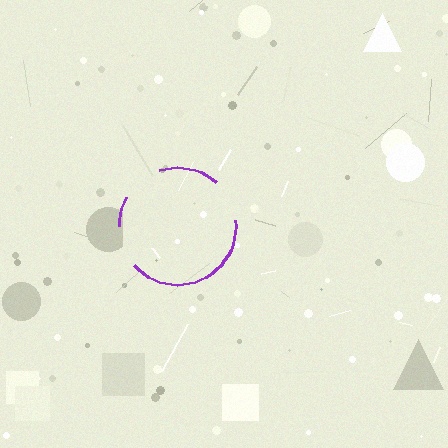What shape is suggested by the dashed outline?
The dashed outline suggests a circle.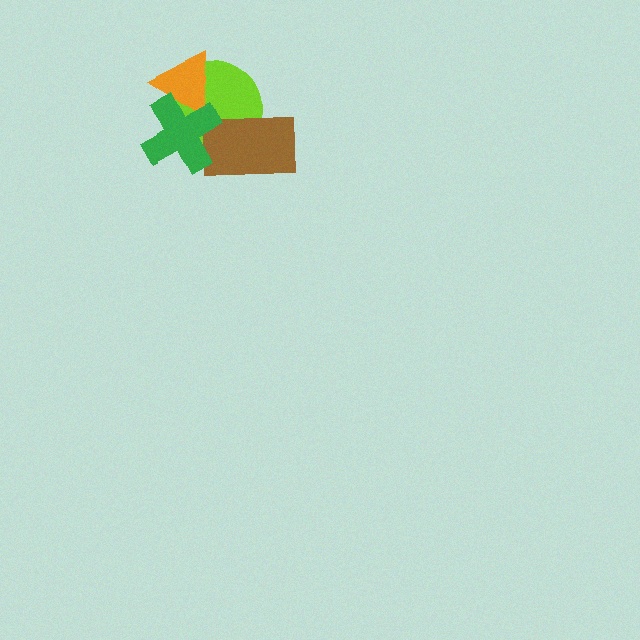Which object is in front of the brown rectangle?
The green cross is in front of the brown rectangle.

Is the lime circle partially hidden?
Yes, it is partially covered by another shape.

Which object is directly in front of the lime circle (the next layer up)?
The orange triangle is directly in front of the lime circle.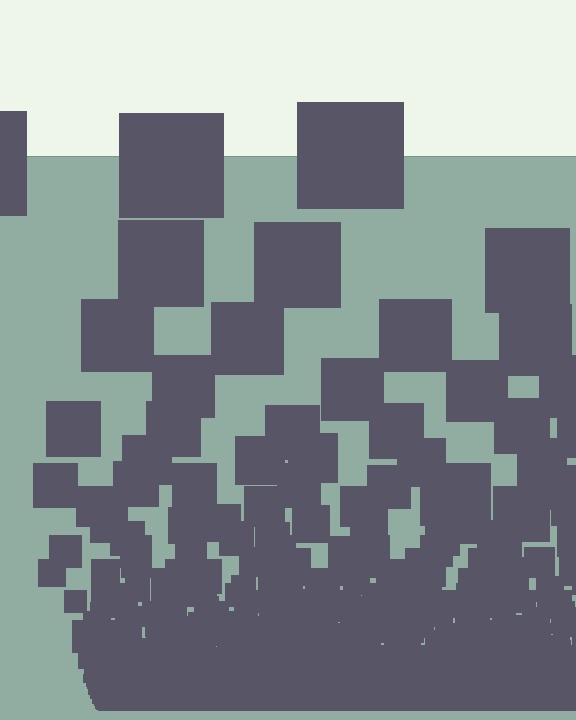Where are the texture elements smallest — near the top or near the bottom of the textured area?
Near the bottom.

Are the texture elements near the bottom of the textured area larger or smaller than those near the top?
Smaller. The gradient is inverted — elements near the bottom are smaller and denser.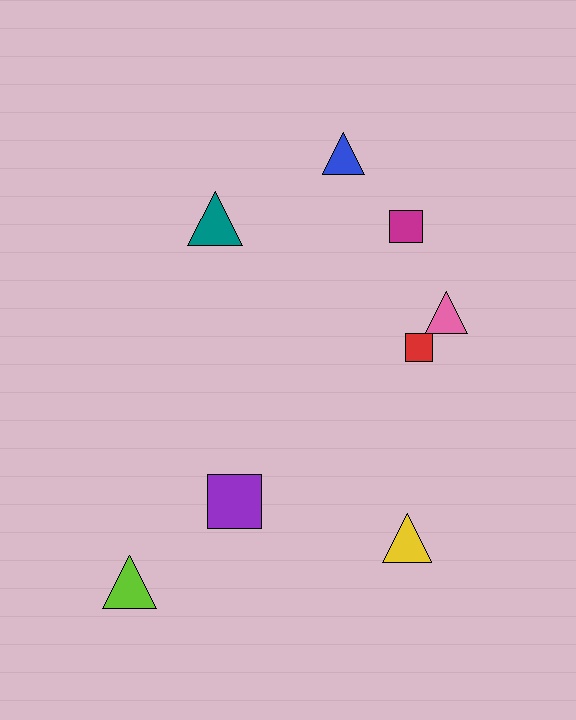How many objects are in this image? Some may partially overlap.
There are 8 objects.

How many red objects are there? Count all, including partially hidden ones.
There is 1 red object.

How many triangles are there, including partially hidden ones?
There are 5 triangles.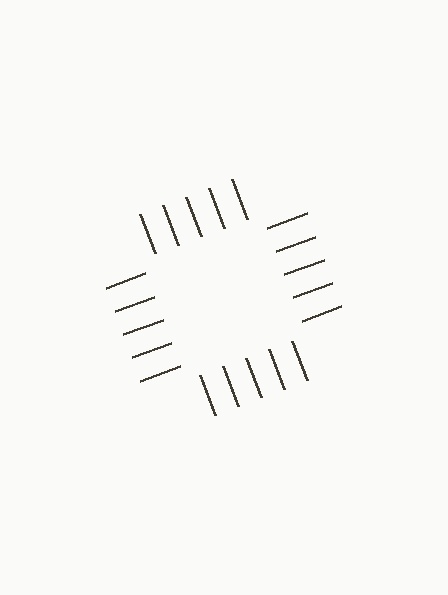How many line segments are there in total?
20 — 5 along each of the 4 edges.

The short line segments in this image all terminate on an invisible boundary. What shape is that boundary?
An illusory square — the line segments terminate on its edges but no continuous stroke is drawn.